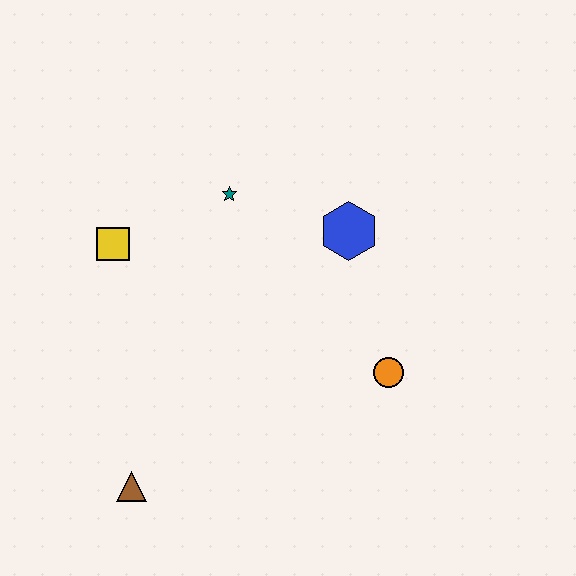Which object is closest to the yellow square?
The teal star is closest to the yellow square.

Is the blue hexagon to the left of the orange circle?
Yes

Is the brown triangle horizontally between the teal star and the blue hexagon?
No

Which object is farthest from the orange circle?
The yellow square is farthest from the orange circle.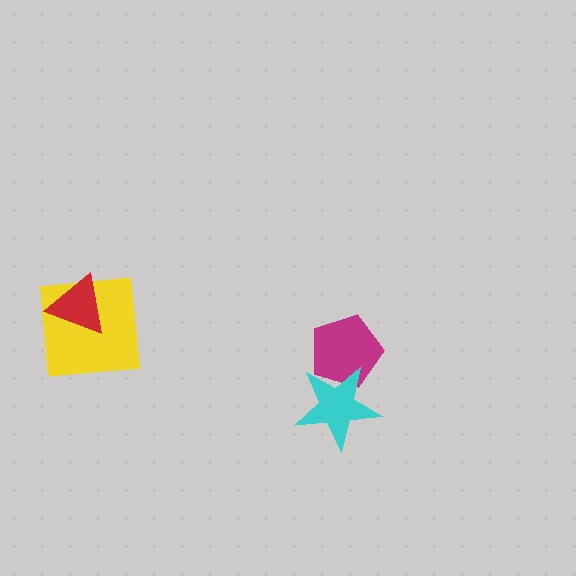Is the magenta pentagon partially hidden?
Yes, it is partially covered by another shape.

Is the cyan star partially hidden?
No, no other shape covers it.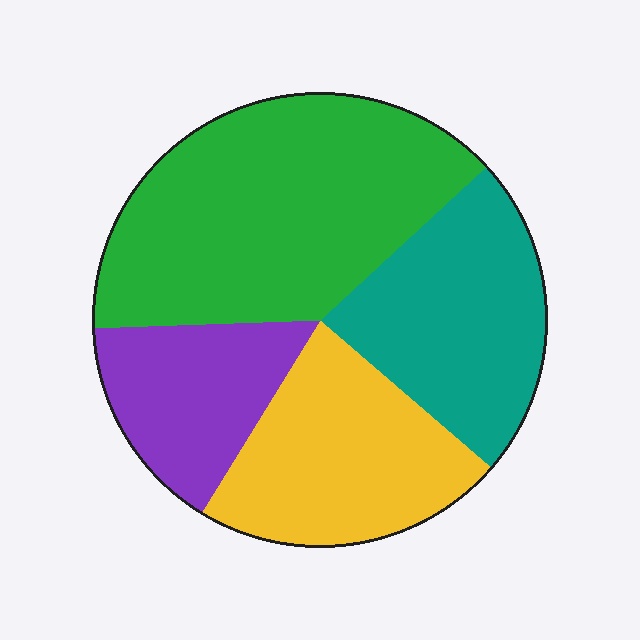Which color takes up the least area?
Purple, at roughly 15%.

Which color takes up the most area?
Green, at roughly 40%.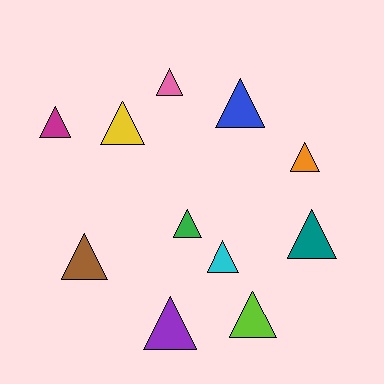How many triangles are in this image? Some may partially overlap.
There are 11 triangles.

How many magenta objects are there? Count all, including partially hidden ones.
There is 1 magenta object.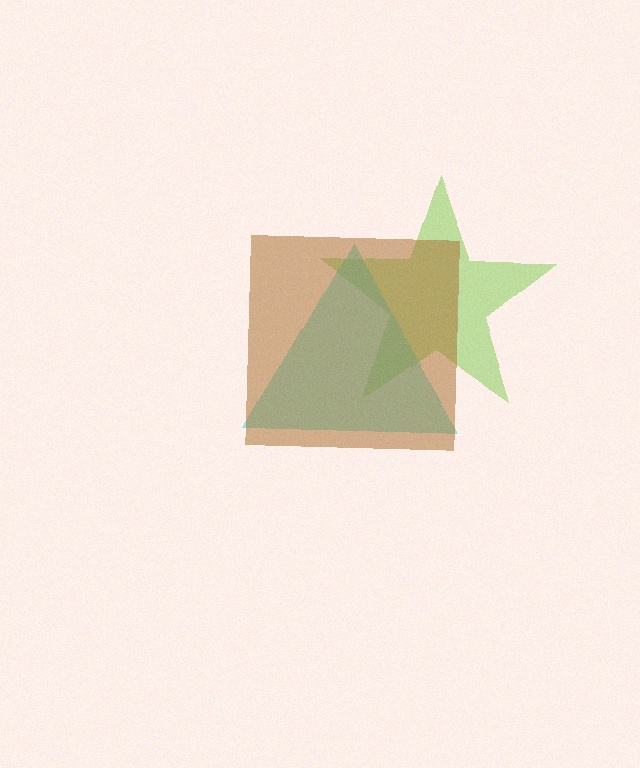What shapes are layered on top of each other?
The layered shapes are: a lime star, a cyan triangle, a brown square.